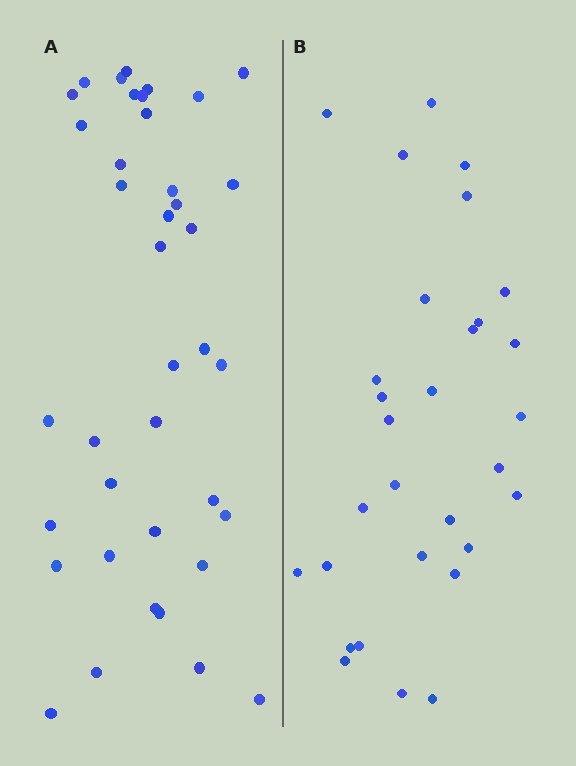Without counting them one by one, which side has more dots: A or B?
Region A (the left region) has more dots.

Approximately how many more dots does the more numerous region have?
Region A has roughly 8 or so more dots than region B.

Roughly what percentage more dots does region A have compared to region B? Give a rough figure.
About 30% more.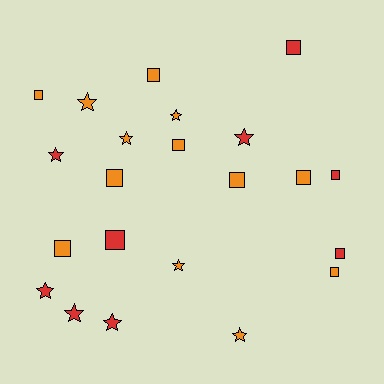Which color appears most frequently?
Orange, with 13 objects.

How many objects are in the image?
There are 22 objects.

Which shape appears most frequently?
Square, with 12 objects.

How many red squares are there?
There are 4 red squares.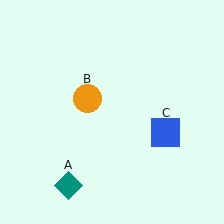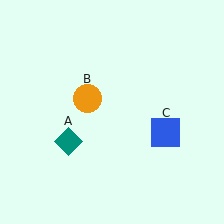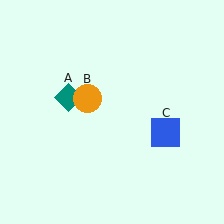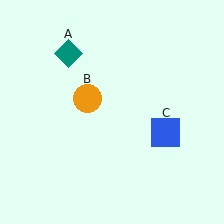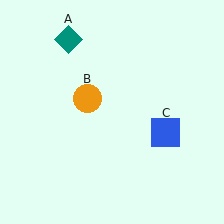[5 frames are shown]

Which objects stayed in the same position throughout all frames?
Orange circle (object B) and blue square (object C) remained stationary.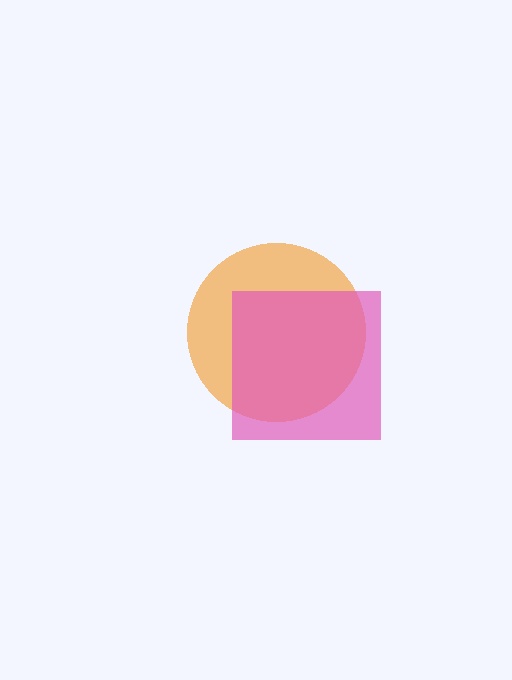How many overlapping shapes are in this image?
There are 2 overlapping shapes in the image.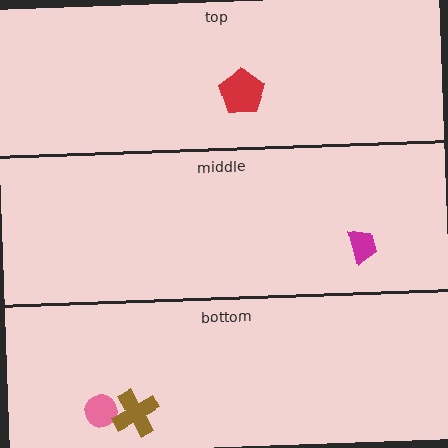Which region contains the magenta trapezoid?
The middle region.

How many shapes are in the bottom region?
2.